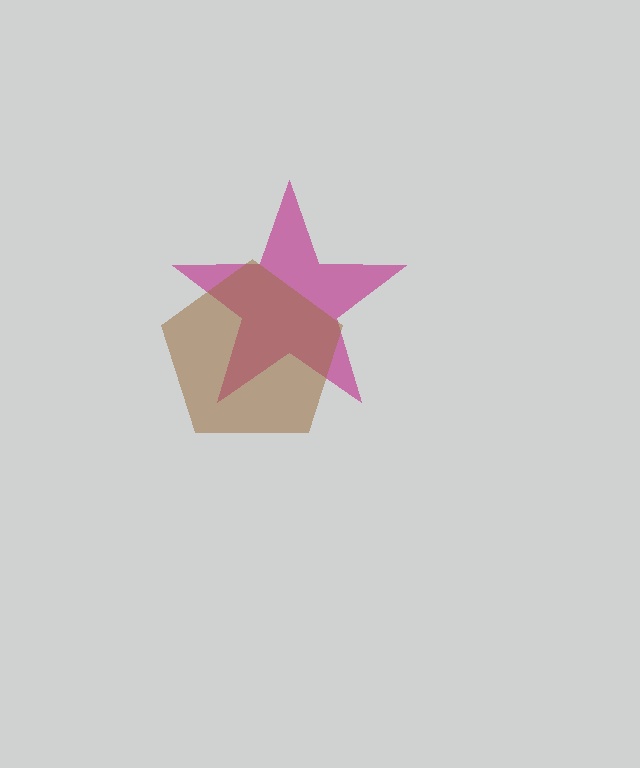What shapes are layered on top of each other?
The layered shapes are: a magenta star, a brown pentagon.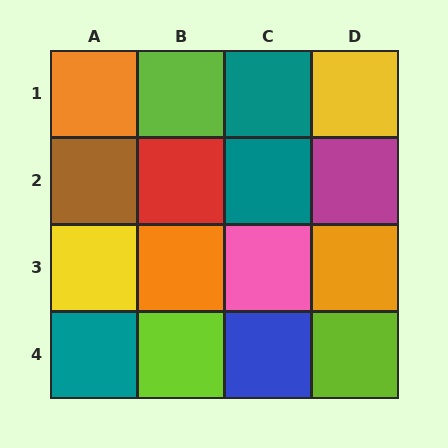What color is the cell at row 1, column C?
Teal.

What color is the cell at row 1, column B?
Lime.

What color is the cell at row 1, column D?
Yellow.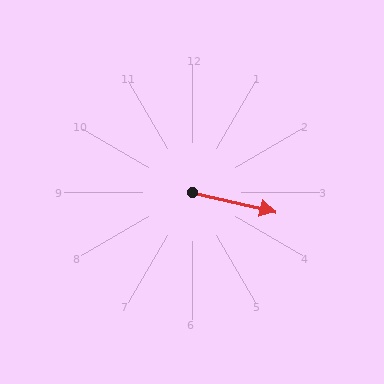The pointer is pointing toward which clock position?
Roughly 3 o'clock.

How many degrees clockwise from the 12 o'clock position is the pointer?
Approximately 103 degrees.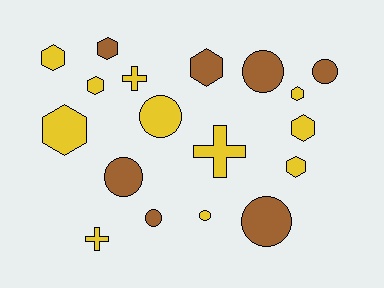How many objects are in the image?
There are 18 objects.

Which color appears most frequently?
Yellow, with 11 objects.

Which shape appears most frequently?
Hexagon, with 8 objects.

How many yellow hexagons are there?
There are 6 yellow hexagons.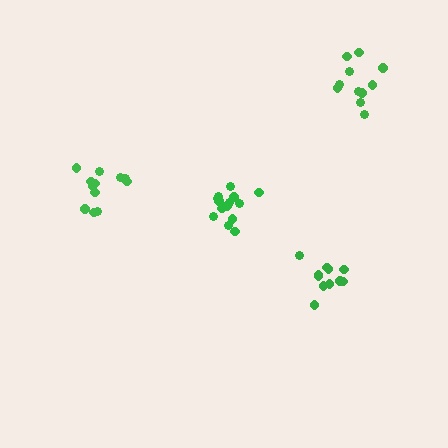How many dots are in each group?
Group 1: 15 dots, Group 2: 12 dots, Group 3: 11 dots, Group 4: 11 dots (49 total).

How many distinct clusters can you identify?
There are 4 distinct clusters.